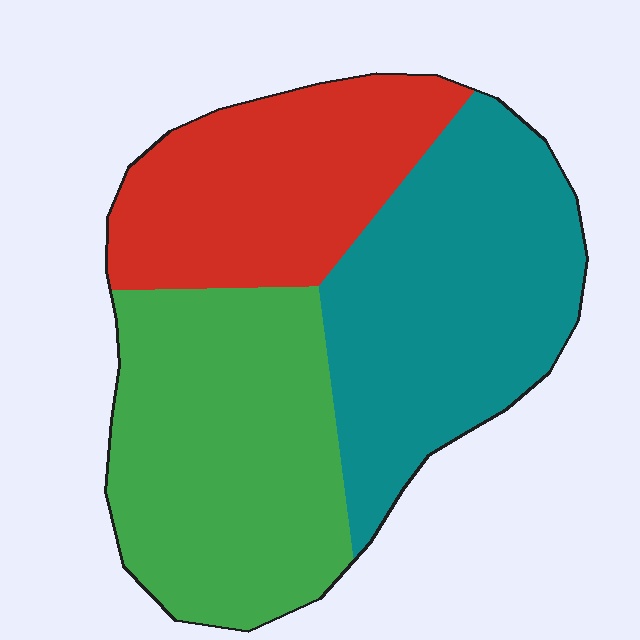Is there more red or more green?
Green.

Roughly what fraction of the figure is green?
Green takes up about three eighths (3/8) of the figure.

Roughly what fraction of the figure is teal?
Teal covers about 35% of the figure.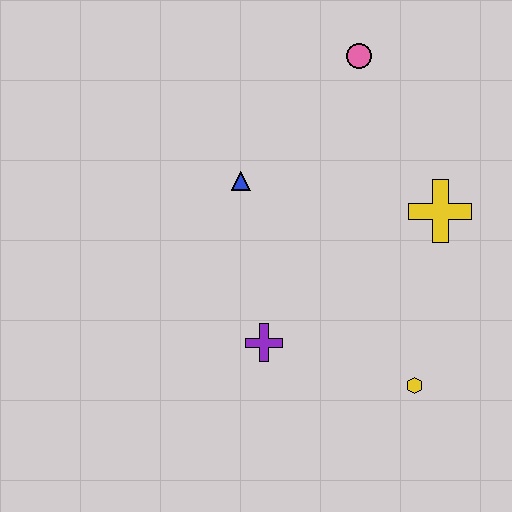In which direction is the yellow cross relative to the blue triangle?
The yellow cross is to the right of the blue triangle.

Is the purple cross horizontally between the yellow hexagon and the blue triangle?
Yes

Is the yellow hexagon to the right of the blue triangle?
Yes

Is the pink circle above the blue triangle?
Yes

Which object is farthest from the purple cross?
The pink circle is farthest from the purple cross.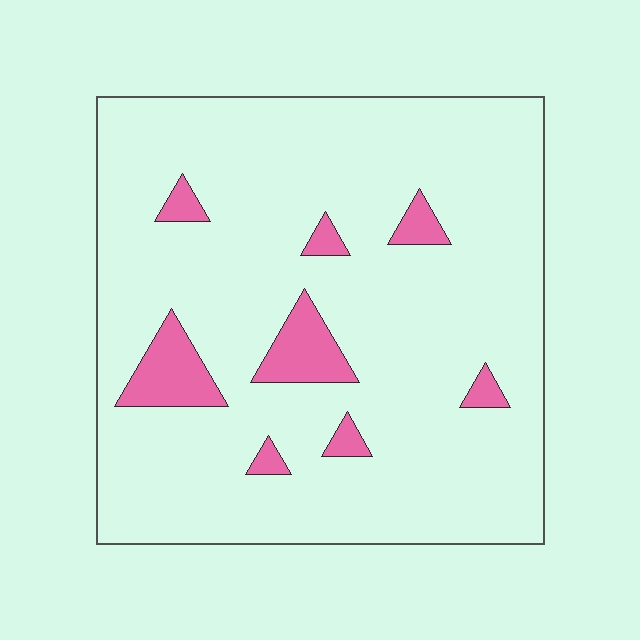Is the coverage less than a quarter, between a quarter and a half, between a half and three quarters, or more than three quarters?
Less than a quarter.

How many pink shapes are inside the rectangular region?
8.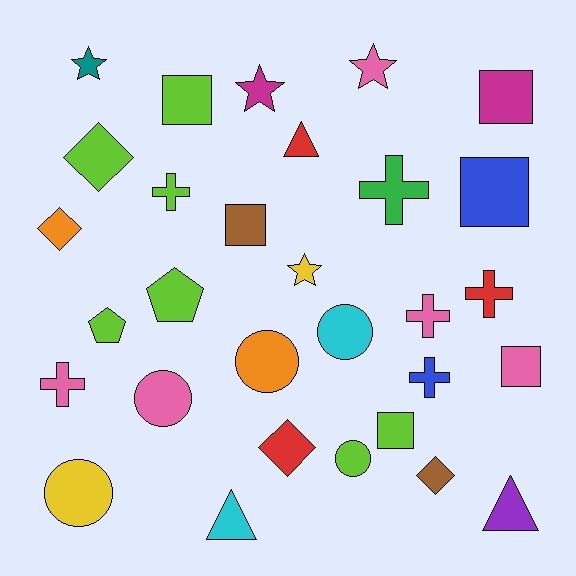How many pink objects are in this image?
There are 5 pink objects.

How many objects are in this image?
There are 30 objects.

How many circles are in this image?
There are 5 circles.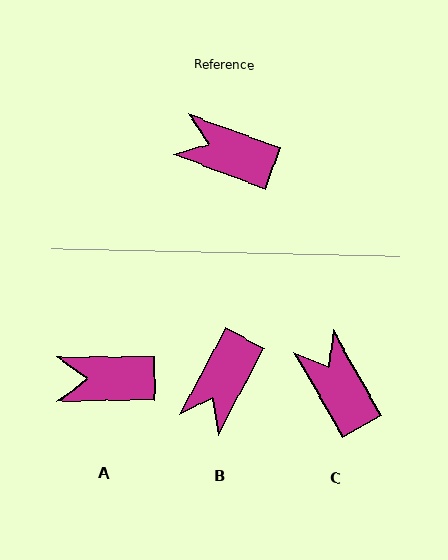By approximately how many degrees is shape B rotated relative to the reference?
Approximately 83 degrees counter-clockwise.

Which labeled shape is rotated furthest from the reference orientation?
B, about 83 degrees away.